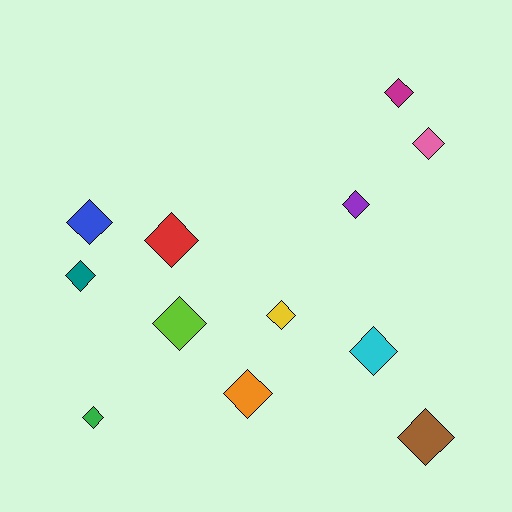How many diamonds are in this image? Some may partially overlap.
There are 12 diamonds.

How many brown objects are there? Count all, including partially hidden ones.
There is 1 brown object.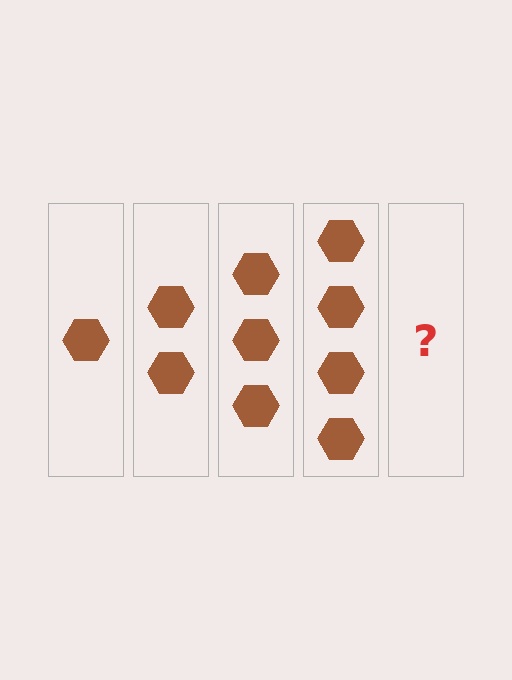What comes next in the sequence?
The next element should be 5 hexagons.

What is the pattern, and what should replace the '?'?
The pattern is that each step adds one more hexagon. The '?' should be 5 hexagons.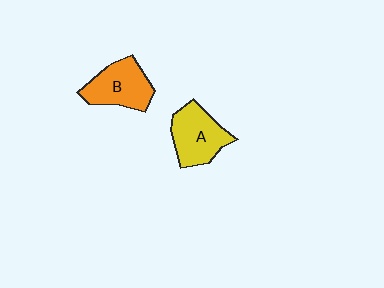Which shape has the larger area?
Shape A (yellow).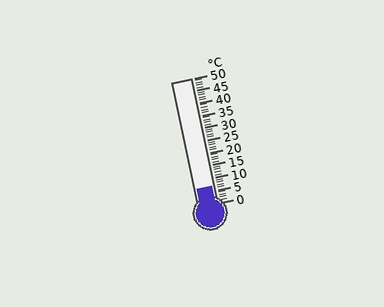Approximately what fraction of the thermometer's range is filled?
The thermometer is filled to approximately 15% of its range.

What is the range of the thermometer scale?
The thermometer scale ranges from 0°C to 50°C.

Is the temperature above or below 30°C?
The temperature is below 30°C.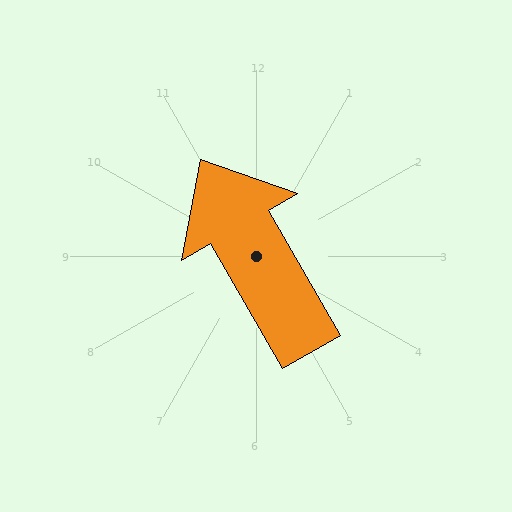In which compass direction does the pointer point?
Northwest.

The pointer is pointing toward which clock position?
Roughly 11 o'clock.